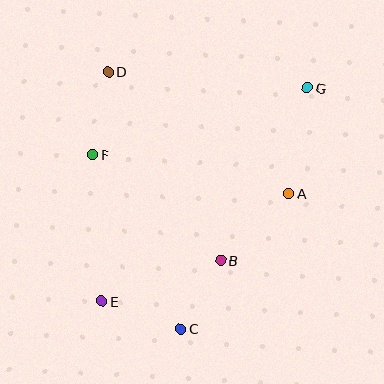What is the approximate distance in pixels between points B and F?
The distance between B and F is approximately 167 pixels.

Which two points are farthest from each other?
Points E and G are farthest from each other.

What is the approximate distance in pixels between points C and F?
The distance between C and F is approximately 195 pixels.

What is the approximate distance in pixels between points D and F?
The distance between D and F is approximately 84 pixels.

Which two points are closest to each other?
Points B and C are closest to each other.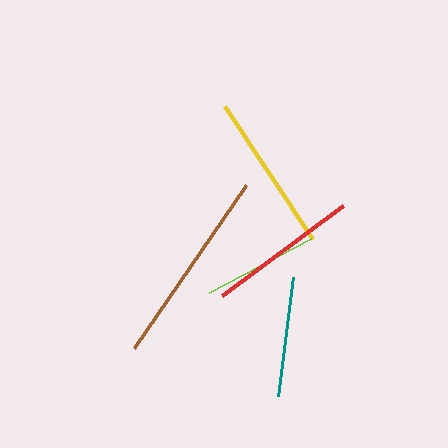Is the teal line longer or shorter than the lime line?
The teal line is longer than the lime line.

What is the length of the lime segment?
The lime segment is approximately 116 pixels long.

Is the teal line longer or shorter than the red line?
The red line is longer than the teal line.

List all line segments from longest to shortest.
From longest to shortest: brown, yellow, red, teal, lime.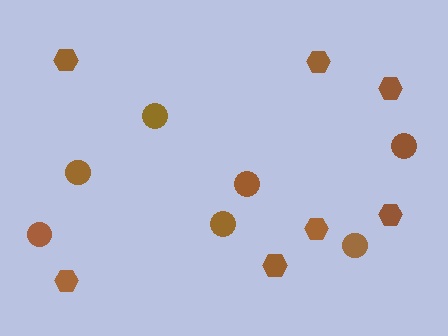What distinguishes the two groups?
There are 2 groups: one group of circles (7) and one group of hexagons (7).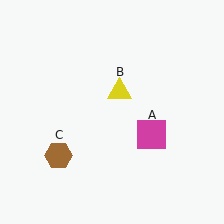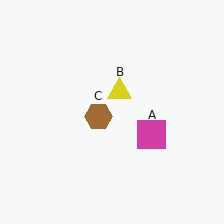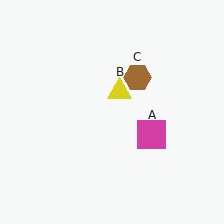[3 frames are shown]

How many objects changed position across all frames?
1 object changed position: brown hexagon (object C).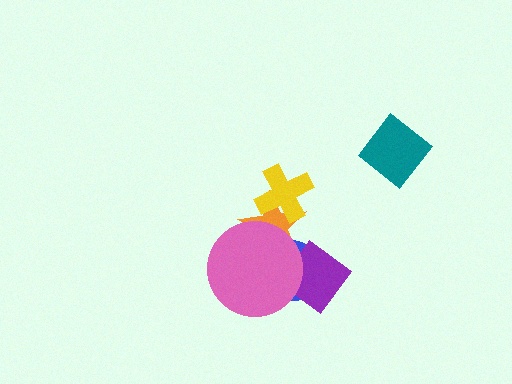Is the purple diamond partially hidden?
Yes, it is partially covered by another shape.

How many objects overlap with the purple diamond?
3 objects overlap with the purple diamond.